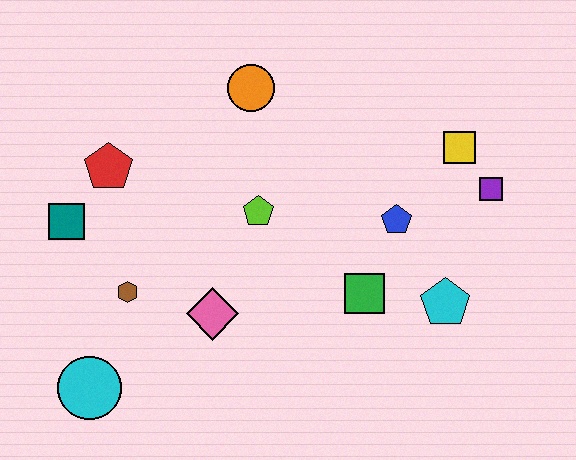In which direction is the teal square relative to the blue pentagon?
The teal square is to the left of the blue pentagon.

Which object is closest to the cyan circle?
The brown hexagon is closest to the cyan circle.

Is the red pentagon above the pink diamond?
Yes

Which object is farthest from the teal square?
The purple square is farthest from the teal square.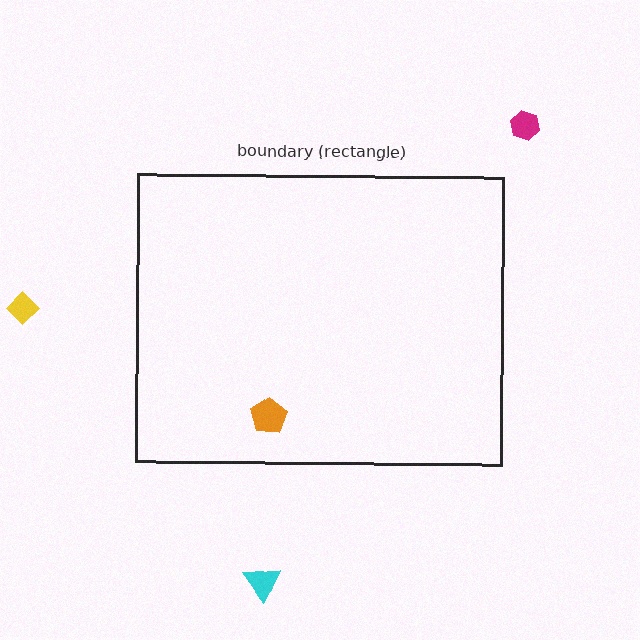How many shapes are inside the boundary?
1 inside, 3 outside.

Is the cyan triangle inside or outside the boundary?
Outside.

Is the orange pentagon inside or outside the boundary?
Inside.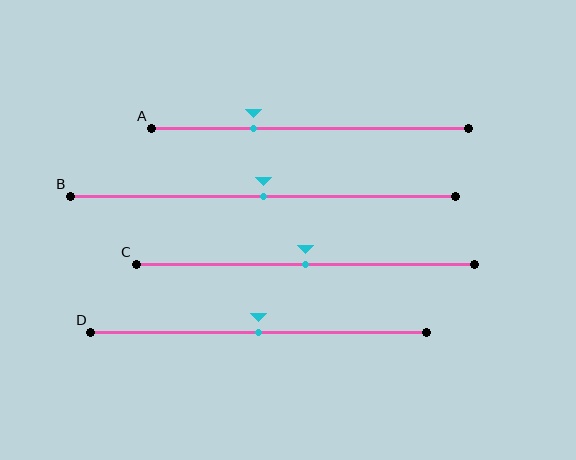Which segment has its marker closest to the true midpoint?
Segment B has its marker closest to the true midpoint.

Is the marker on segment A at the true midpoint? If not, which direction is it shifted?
No, the marker on segment A is shifted to the left by about 18% of the segment length.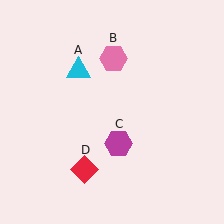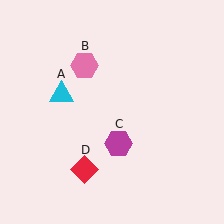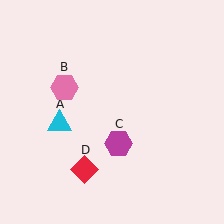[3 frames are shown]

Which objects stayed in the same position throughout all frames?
Magenta hexagon (object C) and red diamond (object D) remained stationary.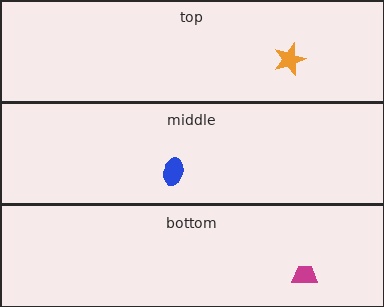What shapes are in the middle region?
The blue ellipse.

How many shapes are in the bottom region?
1.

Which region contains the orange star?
The top region.